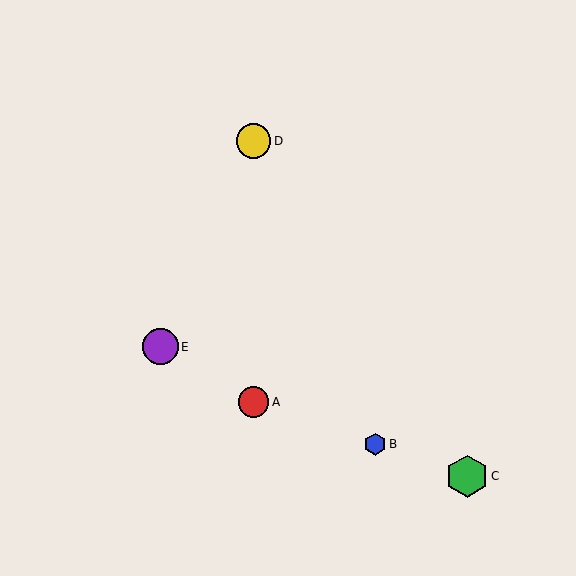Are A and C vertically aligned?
No, A is at x≈253 and C is at x≈467.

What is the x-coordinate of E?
Object E is at x≈160.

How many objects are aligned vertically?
2 objects (A, D) are aligned vertically.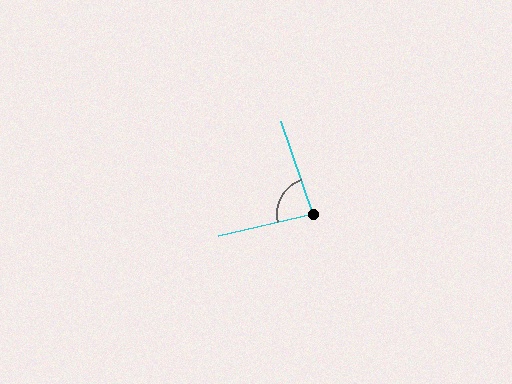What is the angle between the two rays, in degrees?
Approximately 84 degrees.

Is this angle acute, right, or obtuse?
It is acute.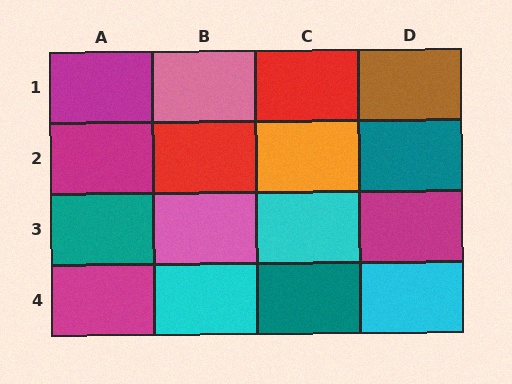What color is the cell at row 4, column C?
Teal.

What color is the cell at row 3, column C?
Cyan.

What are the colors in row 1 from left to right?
Magenta, pink, red, brown.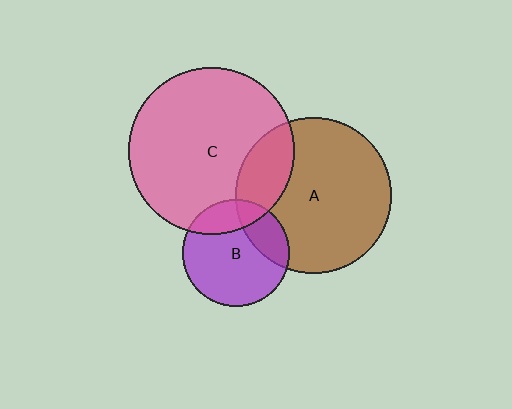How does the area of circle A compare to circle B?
Approximately 2.1 times.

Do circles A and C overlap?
Yes.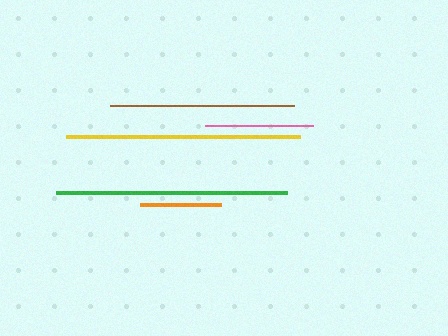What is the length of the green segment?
The green segment is approximately 231 pixels long.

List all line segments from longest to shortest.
From longest to shortest: yellow, green, brown, pink, orange.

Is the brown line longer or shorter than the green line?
The green line is longer than the brown line.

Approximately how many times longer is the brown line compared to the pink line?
The brown line is approximately 1.7 times the length of the pink line.